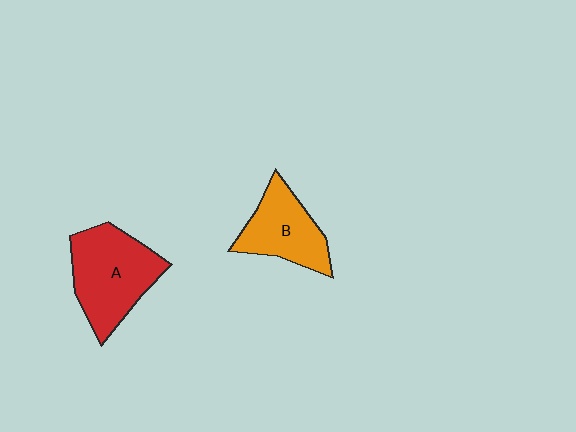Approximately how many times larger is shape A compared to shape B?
Approximately 1.4 times.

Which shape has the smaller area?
Shape B (orange).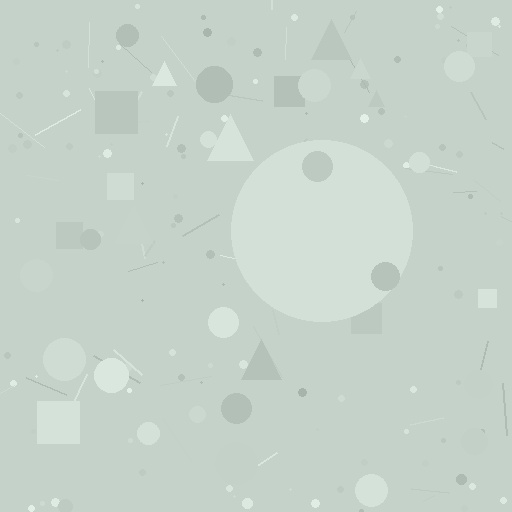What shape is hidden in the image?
A circle is hidden in the image.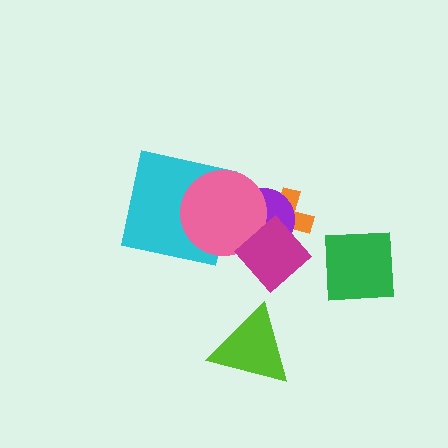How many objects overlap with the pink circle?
3 objects overlap with the pink circle.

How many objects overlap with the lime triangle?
0 objects overlap with the lime triangle.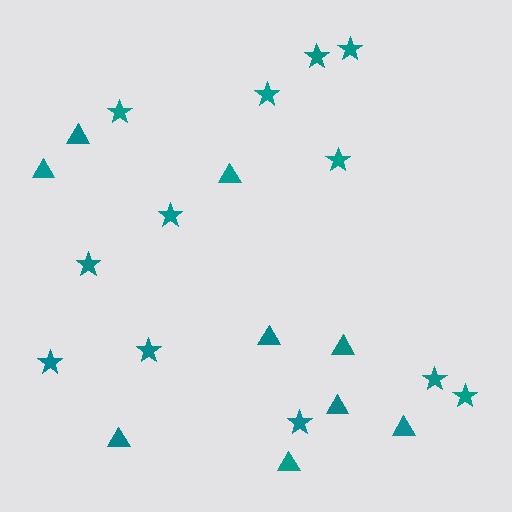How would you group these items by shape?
There are 2 groups: one group of triangles (9) and one group of stars (12).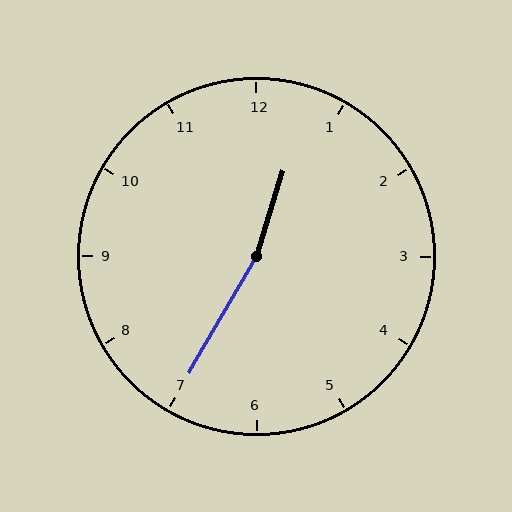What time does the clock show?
12:35.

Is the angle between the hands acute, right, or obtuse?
It is obtuse.